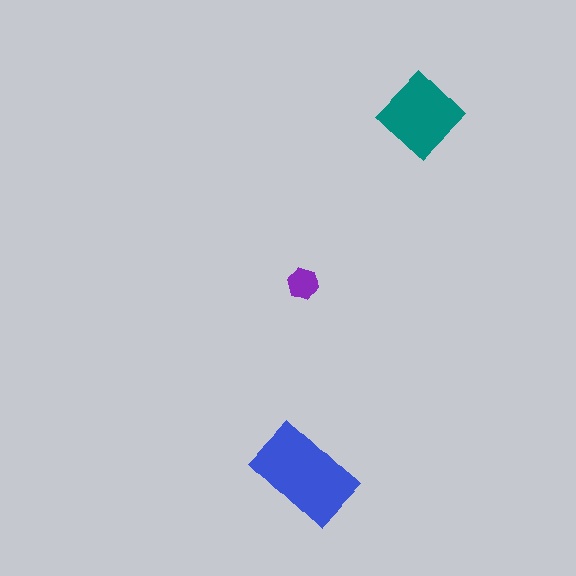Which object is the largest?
The blue rectangle.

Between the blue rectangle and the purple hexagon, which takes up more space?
The blue rectangle.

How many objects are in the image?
There are 3 objects in the image.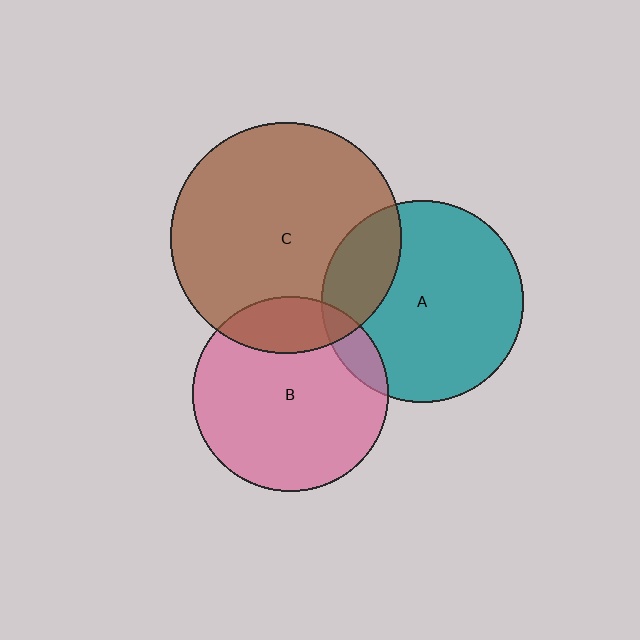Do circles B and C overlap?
Yes.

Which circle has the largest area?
Circle C (brown).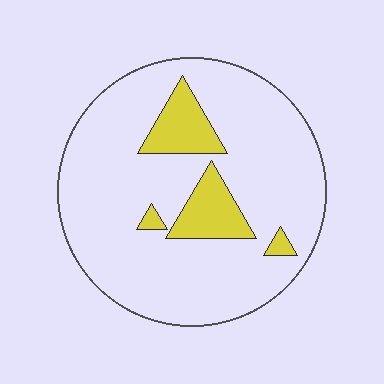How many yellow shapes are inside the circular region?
4.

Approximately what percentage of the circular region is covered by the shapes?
Approximately 15%.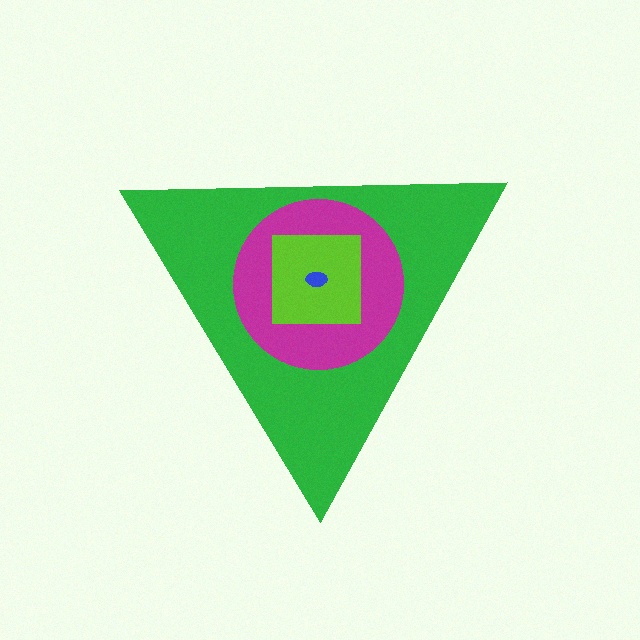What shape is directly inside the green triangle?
The magenta circle.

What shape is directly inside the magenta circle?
The lime square.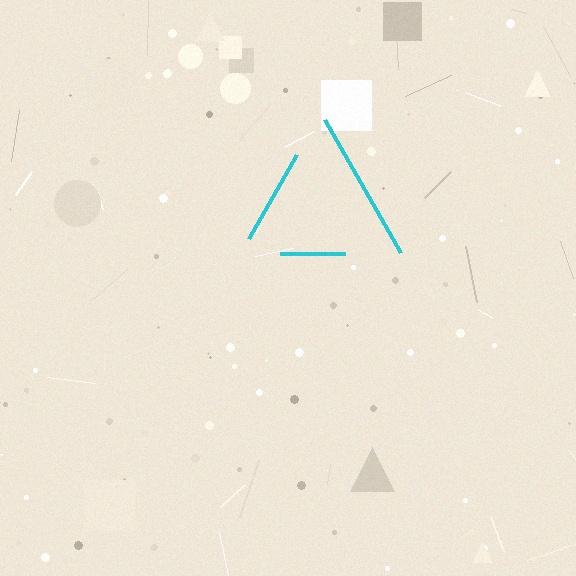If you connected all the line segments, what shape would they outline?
They would outline a triangle.